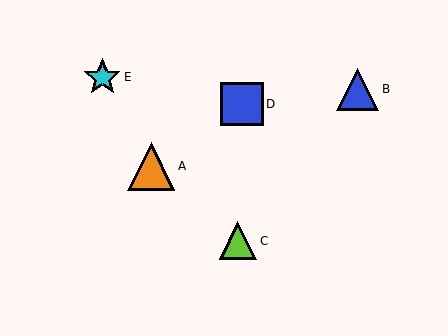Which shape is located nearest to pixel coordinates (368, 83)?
The blue triangle (labeled B) at (358, 89) is nearest to that location.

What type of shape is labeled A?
Shape A is an orange triangle.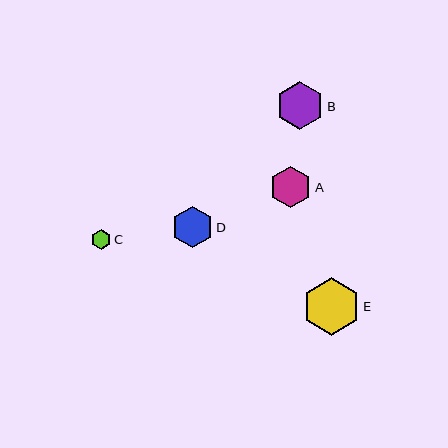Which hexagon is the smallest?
Hexagon C is the smallest with a size of approximately 20 pixels.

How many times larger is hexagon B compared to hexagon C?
Hexagon B is approximately 2.3 times the size of hexagon C.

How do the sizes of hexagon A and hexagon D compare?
Hexagon A and hexagon D are approximately the same size.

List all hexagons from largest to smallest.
From largest to smallest: E, B, A, D, C.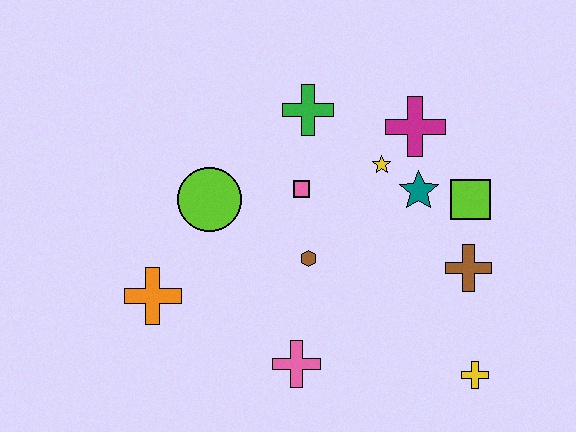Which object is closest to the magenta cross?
The yellow star is closest to the magenta cross.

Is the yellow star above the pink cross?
Yes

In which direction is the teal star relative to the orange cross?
The teal star is to the right of the orange cross.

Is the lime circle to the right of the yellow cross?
No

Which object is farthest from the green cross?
The yellow cross is farthest from the green cross.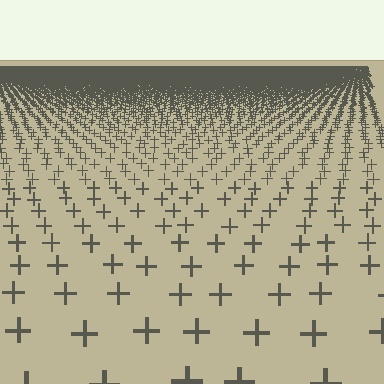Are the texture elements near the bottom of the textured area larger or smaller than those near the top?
Larger. Near the bottom, elements are closer to the viewer and appear at a bigger on-screen size.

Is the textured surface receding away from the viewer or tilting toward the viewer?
The surface is receding away from the viewer. Texture elements get smaller and denser toward the top.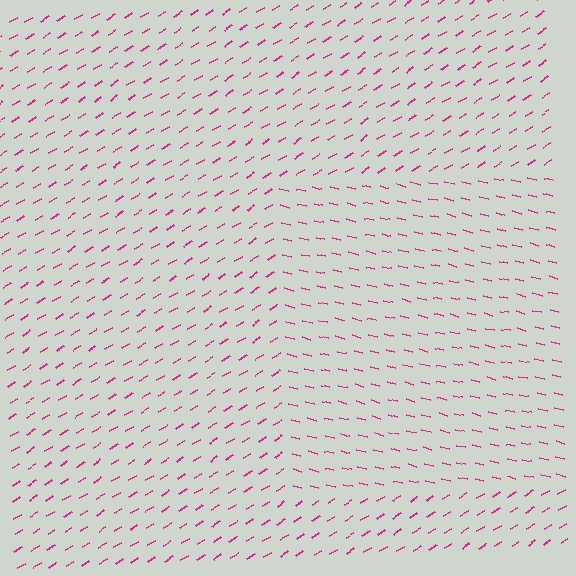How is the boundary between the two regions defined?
The boundary is defined purely by a change in line orientation (approximately 45 degrees difference). All lines are the same color and thickness.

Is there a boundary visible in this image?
Yes, there is a texture boundary formed by a change in line orientation.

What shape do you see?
I see a rectangle.